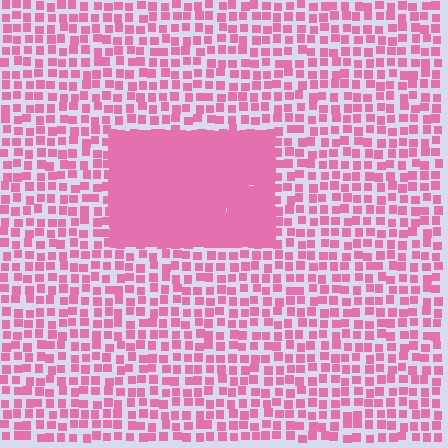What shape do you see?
I see a rectangle.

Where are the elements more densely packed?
The elements are more densely packed inside the rectangle boundary.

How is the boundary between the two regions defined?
The boundary is defined by a change in element density (approximately 2.7x ratio). All elements are the same color, size, and shape.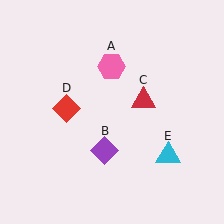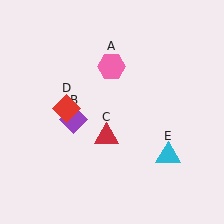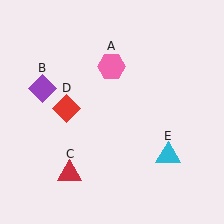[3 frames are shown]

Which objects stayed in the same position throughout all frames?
Pink hexagon (object A) and red diamond (object D) and cyan triangle (object E) remained stationary.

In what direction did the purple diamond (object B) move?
The purple diamond (object B) moved up and to the left.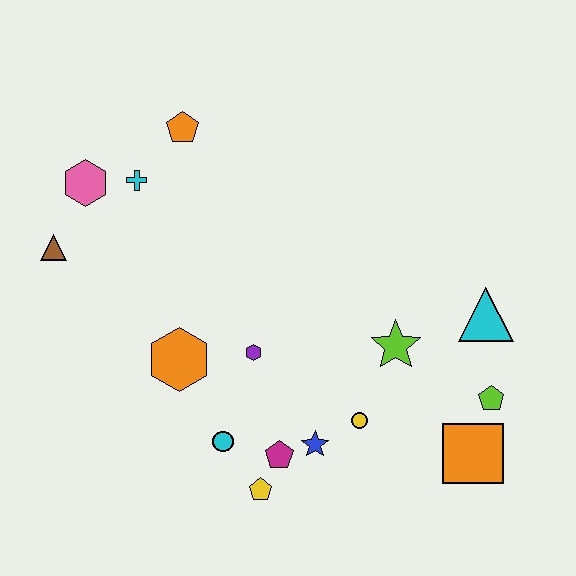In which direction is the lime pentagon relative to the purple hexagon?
The lime pentagon is to the right of the purple hexagon.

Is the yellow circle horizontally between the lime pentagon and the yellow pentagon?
Yes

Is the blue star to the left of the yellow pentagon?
No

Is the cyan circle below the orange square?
No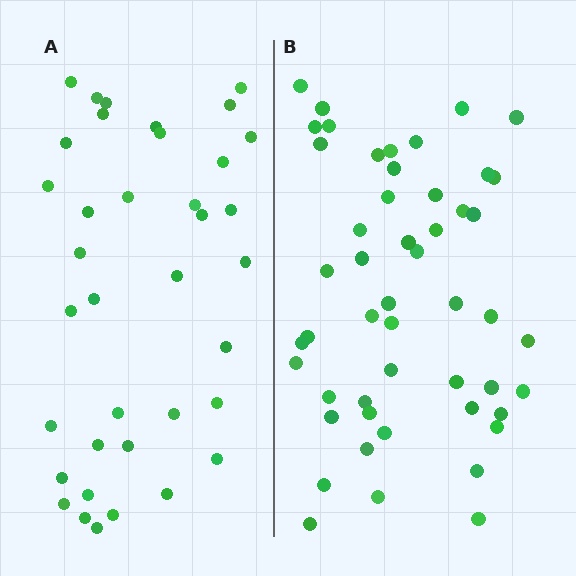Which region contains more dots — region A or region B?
Region B (the right region) has more dots.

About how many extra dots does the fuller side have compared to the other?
Region B has approximately 15 more dots than region A.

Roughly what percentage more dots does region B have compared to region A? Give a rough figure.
About 35% more.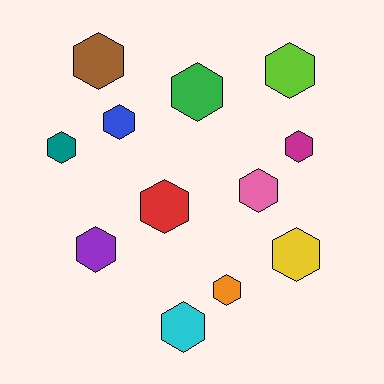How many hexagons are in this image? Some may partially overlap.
There are 12 hexagons.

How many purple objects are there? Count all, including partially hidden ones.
There is 1 purple object.